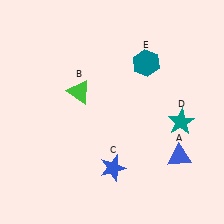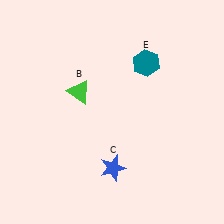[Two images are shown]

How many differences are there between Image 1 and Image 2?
There are 2 differences between the two images.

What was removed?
The teal star (D), the blue triangle (A) were removed in Image 2.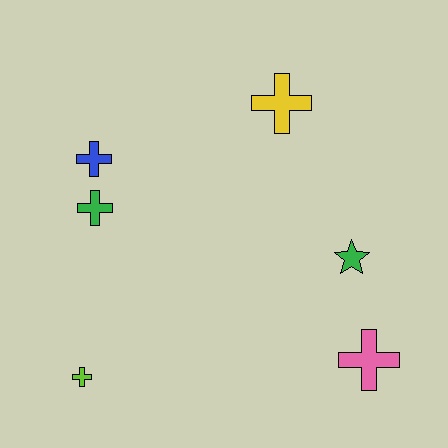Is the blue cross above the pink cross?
Yes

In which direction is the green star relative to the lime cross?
The green star is to the right of the lime cross.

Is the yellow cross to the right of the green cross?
Yes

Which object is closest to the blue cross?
The green cross is closest to the blue cross.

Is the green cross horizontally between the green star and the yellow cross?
No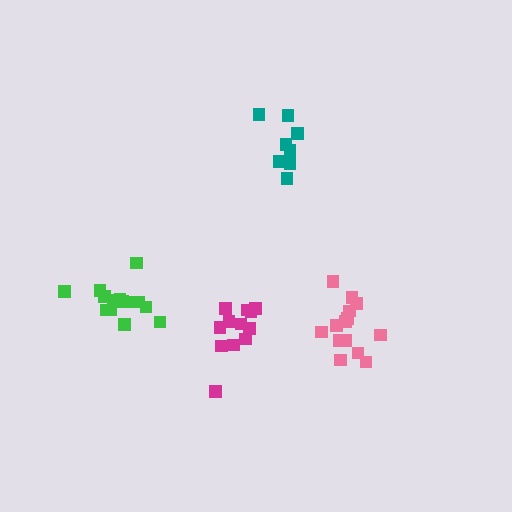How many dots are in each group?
Group 1: 14 dots, Group 2: 14 dots, Group 3: 12 dots, Group 4: 8 dots (48 total).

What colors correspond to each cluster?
The clusters are colored: green, pink, magenta, teal.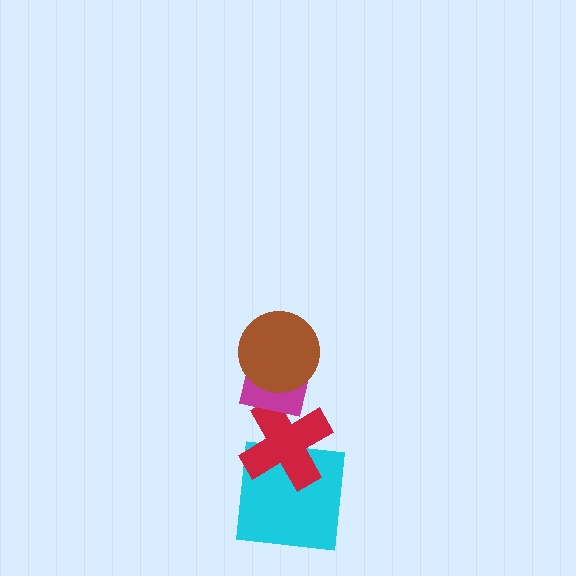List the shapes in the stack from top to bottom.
From top to bottom: the brown circle, the magenta square, the red cross, the cyan square.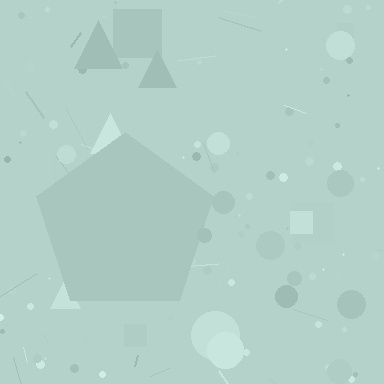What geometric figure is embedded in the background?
A pentagon is embedded in the background.